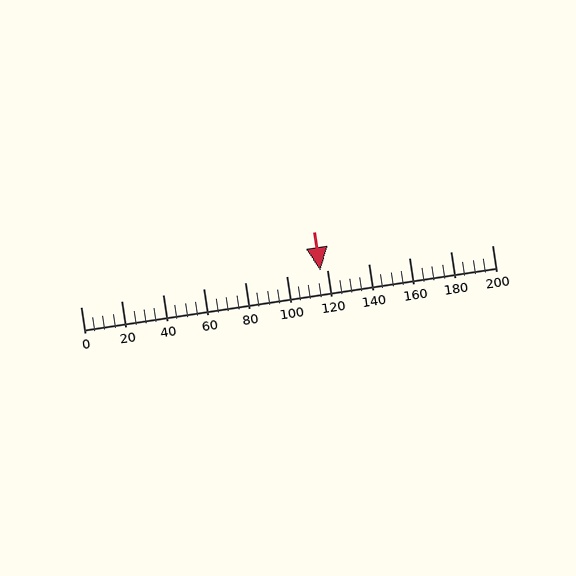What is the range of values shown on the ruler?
The ruler shows values from 0 to 200.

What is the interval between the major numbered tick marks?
The major tick marks are spaced 20 units apart.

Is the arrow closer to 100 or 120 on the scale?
The arrow is closer to 120.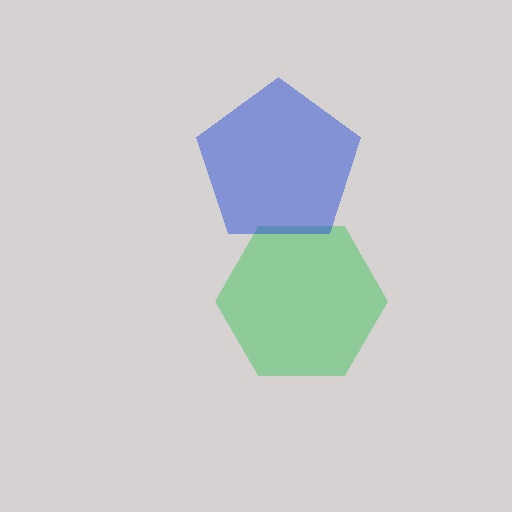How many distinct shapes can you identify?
There are 2 distinct shapes: a green hexagon, a blue pentagon.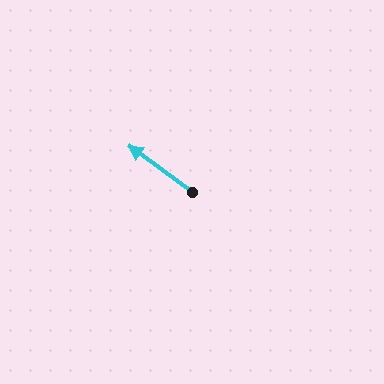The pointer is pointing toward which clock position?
Roughly 10 o'clock.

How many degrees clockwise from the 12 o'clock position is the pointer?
Approximately 306 degrees.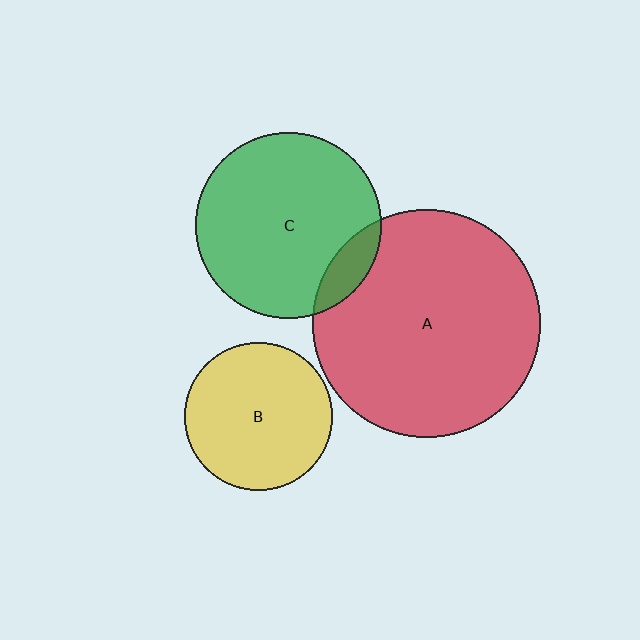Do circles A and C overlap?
Yes.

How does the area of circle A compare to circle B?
Approximately 2.4 times.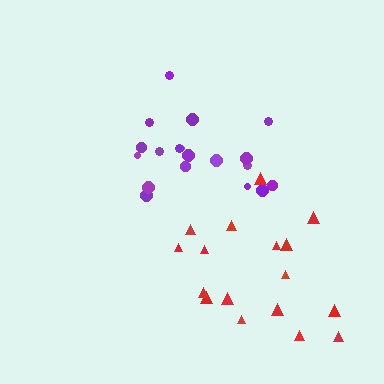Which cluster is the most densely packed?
Purple.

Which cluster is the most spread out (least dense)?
Red.